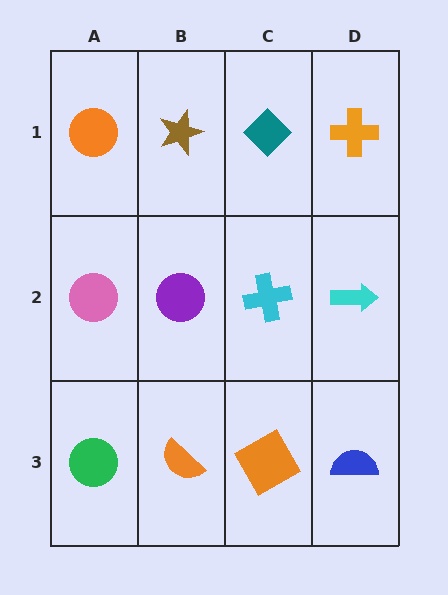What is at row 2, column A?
A pink circle.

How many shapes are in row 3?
4 shapes.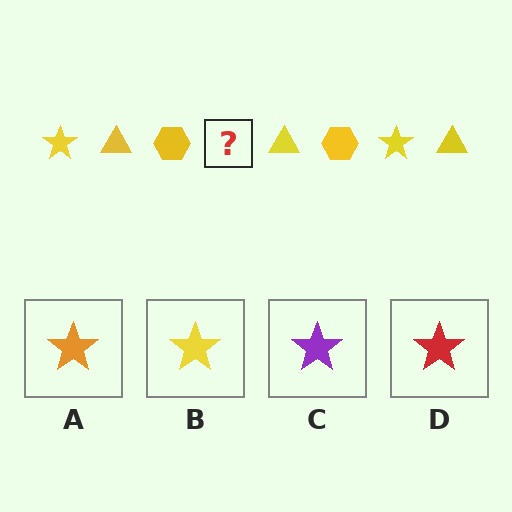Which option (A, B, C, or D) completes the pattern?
B.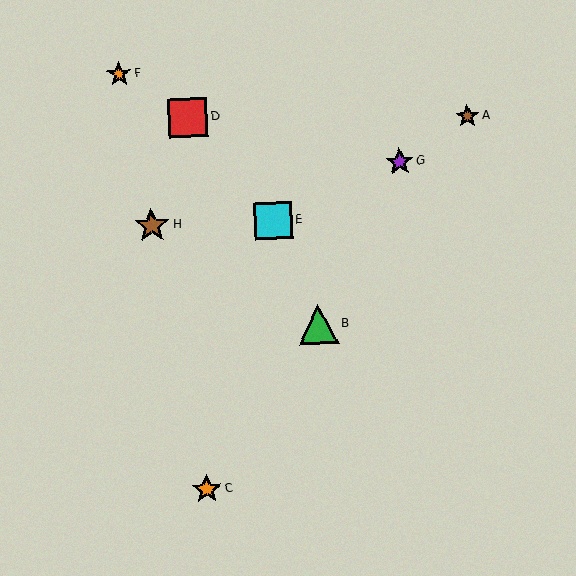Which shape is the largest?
The green triangle (labeled B) is the largest.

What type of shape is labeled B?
Shape B is a green triangle.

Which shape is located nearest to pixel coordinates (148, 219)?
The brown star (labeled H) at (152, 225) is nearest to that location.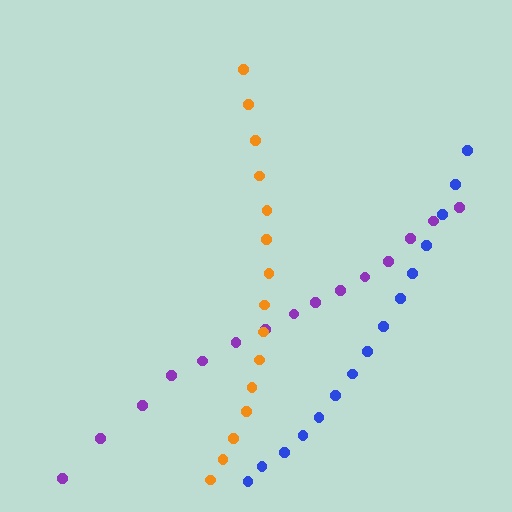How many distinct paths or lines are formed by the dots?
There are 3 distinct paths.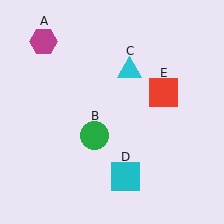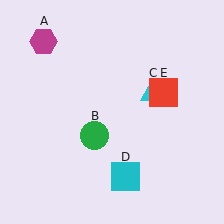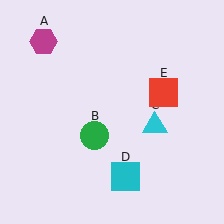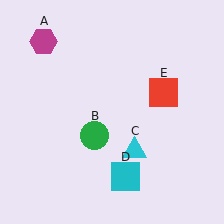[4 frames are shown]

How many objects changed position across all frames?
1 object changed position: cyan triangle (object C).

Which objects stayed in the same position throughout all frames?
Magenta hexagon (object A) and green circle (object B) and cyan square (object D) and red square (object E) remained stationary.